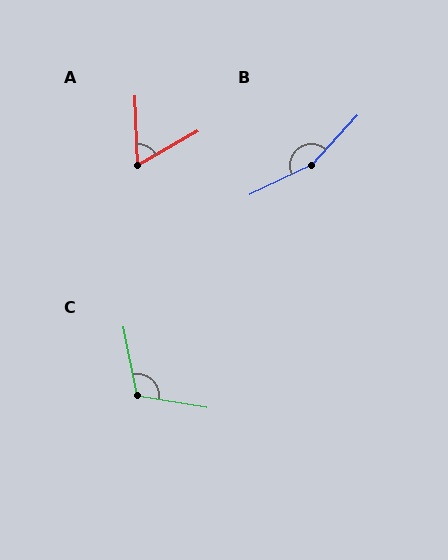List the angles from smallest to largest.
A (63°), C (111°), B (158°).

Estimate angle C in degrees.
Approximately 111 degrees.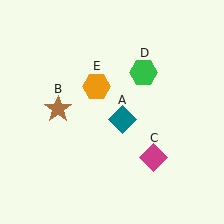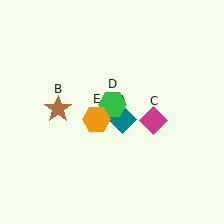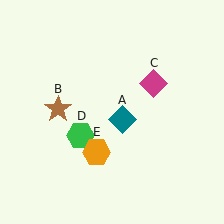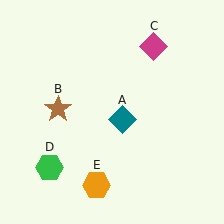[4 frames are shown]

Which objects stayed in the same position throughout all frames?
Teal diamond (object A) and brown star (object B) remained stationary.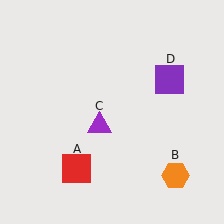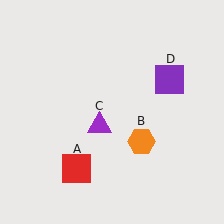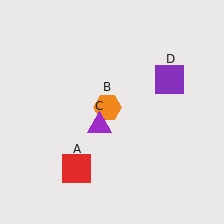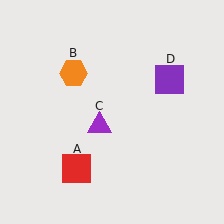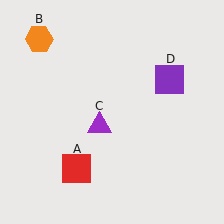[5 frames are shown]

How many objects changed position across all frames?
1 object changed position: orange hexagon (object B).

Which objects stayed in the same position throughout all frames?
Red square (object A) and purple triangle (object C) and purple square (object D) remained stationary.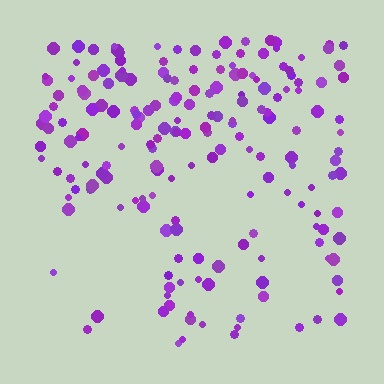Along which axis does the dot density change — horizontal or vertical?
Vertical.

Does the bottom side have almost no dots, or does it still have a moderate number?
Still a moderate number, just noticeably fewer than the top.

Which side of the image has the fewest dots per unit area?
The bottom.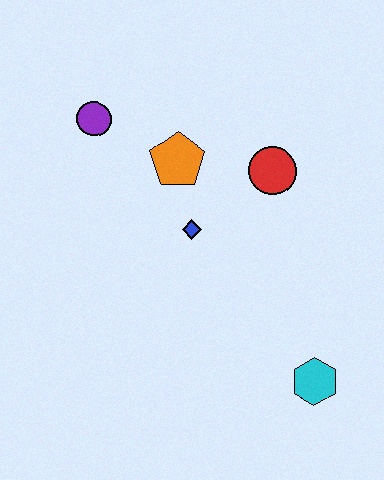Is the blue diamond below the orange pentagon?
Yes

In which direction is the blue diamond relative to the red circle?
The blue diamond is to the left of the red circle.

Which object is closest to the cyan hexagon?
The blue diamond is closest to the cyan hexagon.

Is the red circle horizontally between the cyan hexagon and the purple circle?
Yes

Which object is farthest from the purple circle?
The cyan hexagon is farthest from the purple circle.